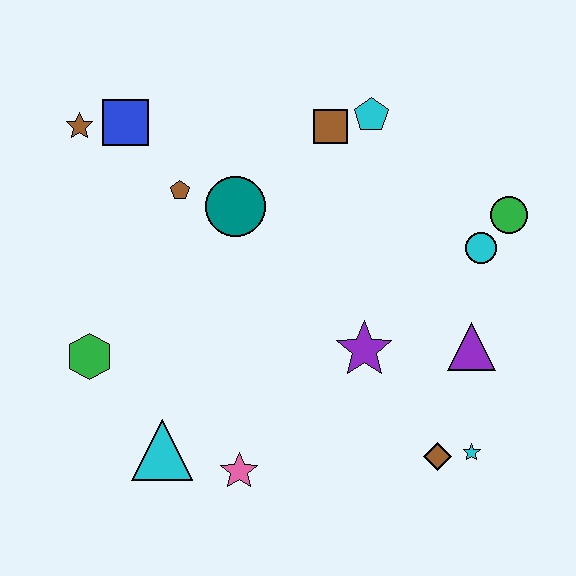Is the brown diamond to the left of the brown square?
No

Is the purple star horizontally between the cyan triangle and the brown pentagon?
No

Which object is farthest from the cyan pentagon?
The cyan triangle is farthest from the cyan pentagon.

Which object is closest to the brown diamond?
The cyan star is closest to the brown diamond.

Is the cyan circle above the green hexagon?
Yes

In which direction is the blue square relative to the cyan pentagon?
The blue square is to the left of the cyan pentagon.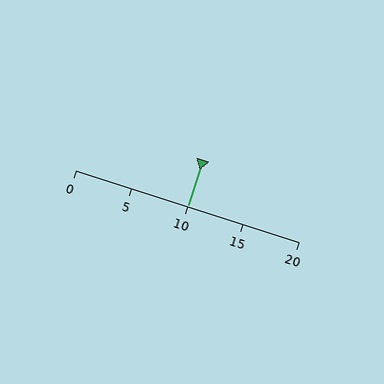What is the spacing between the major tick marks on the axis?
The major ticks are spaced 5 apart.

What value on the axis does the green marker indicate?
The marker indicates approximately 10.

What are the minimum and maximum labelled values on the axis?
The axis runs from 0 to 20.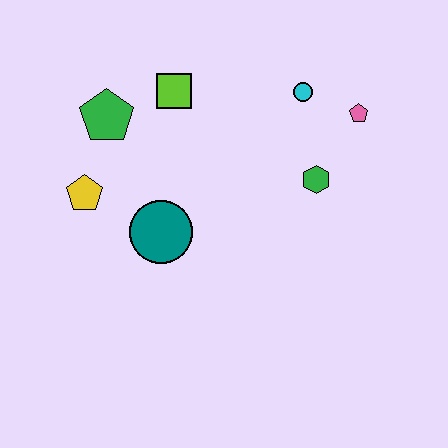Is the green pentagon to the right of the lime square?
No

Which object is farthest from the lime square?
The pink pentagon is farthest from the lime square.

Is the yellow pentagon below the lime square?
Yes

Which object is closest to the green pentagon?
The lime square is closest to the green pentagon.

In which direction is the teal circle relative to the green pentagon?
The teal circle is below the green pentagon.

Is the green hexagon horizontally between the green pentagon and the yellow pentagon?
No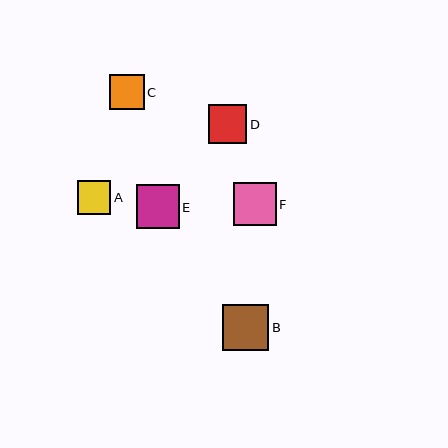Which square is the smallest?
Square A is the smallest with a size of approximately 33 pixels.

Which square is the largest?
Square B is the largest with a size of approximately 46 pixels.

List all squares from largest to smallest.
From largest to smallest: B, E, F, D, C, A.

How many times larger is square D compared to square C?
Square D is approximately 1.1 times the size of square C.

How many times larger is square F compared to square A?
Square F is approximately 1.3 times the size of square A.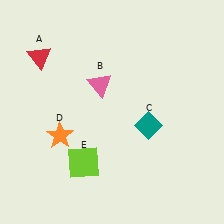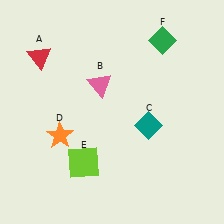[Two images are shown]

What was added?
A green diamond (F) was added in Image 2.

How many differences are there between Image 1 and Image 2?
There is 1 difference between the two images.